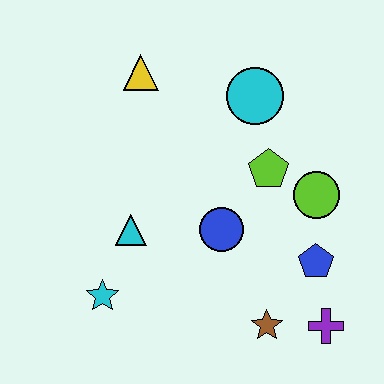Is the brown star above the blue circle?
No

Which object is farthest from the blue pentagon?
The yellow triangle is farthest from the blue pentagon.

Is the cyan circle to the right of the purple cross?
No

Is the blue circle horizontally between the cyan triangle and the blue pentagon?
Yes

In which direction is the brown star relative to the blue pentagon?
The brown star is below the blue pentagon.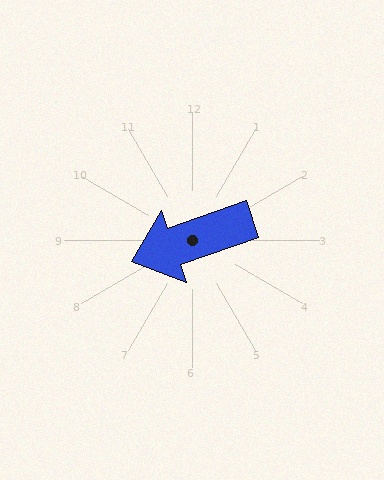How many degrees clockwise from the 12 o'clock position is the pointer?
Approximately 251 degrees.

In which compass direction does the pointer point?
West.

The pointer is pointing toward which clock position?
Roughly 8 o'clock.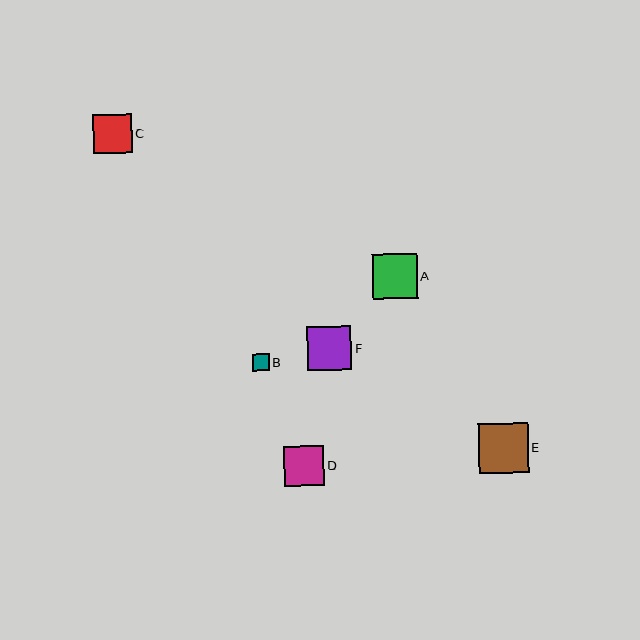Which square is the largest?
Square E is the largest with a size of approximately 50 pixels.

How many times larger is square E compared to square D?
Square E is approximately 1.2 times the size of square D.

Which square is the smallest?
Square B is the smallest with a size of approximately 17 pixels.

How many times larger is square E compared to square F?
Square E is approximately 1.1 times the size of square F.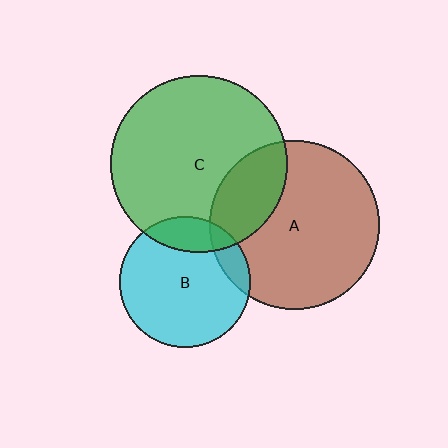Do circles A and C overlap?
Yes.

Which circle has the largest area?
Circle C (green).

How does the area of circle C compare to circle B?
Approximately 1.8 times.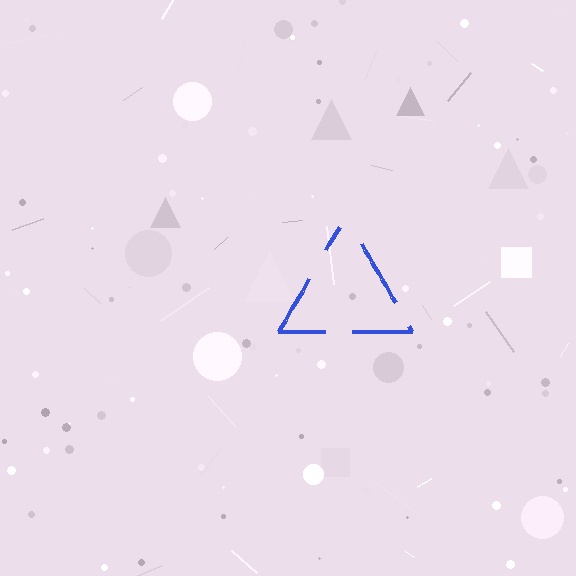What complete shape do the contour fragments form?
The contour fragments form a triangle.